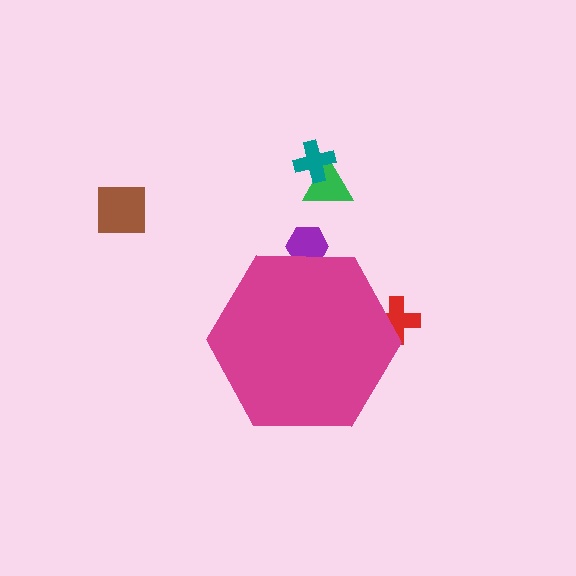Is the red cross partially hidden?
Yes, the red cross is partially hidden behind the magenta hexagon.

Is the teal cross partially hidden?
No, the teal cross is fully visible.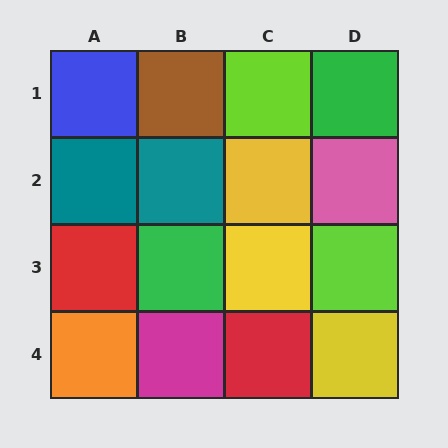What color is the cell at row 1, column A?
Blue.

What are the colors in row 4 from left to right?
Orange, magenta, red, yellow.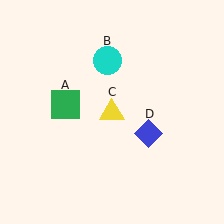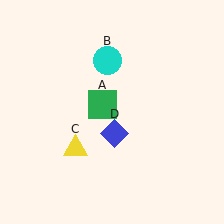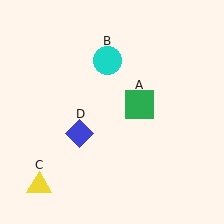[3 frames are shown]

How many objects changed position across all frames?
3 objects changed position: green square (object A), yellow triangle (object C), blue diamond (object D).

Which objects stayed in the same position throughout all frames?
Cyan circle (object B) remained stationary.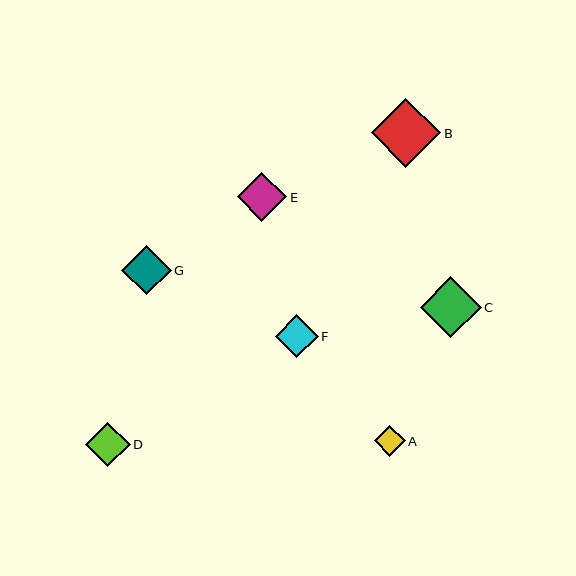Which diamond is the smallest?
Diamond A is the smallest with a size of approximately 31 pixels.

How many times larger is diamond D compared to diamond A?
Diamond D is approximately 1.5 times the size of diamond A.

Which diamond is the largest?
Diamond B is the largest with a size of approximately 69 pixels.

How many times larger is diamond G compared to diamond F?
Diamond G is approximately 1.1 times the size of diamond F.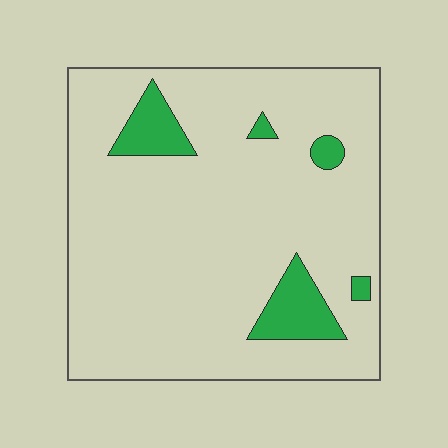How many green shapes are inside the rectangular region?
5.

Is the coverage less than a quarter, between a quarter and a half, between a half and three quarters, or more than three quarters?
Less than a quarter.